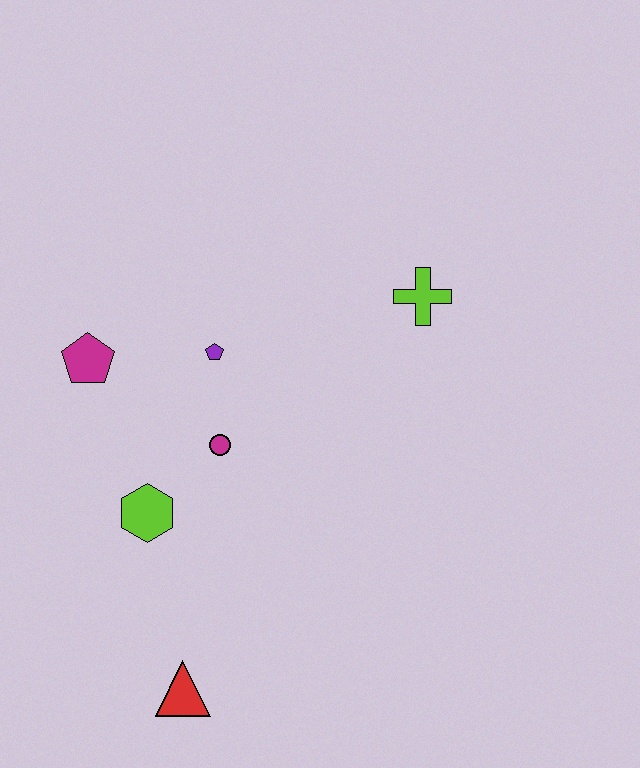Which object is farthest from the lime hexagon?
The lime cross is farthest from the lime hexagon.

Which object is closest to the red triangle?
The lime hexagon is closest to the red triangle.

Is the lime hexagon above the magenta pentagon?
No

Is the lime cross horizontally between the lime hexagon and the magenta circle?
No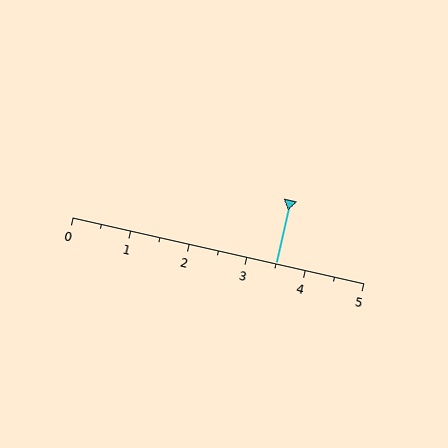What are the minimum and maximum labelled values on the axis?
The axis runs from 0 to 5.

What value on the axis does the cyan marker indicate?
The marker indicates approximately 3.5.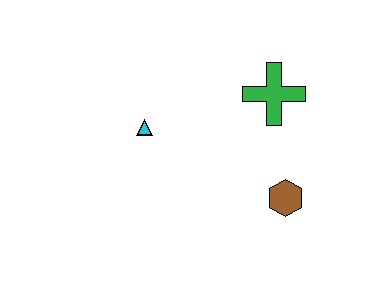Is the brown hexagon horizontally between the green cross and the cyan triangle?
No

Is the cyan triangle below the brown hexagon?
No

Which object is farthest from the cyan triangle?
The brown hexagon is farthest from the cyan triangle.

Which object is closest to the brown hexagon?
The green cross is closest to the brown hexagon.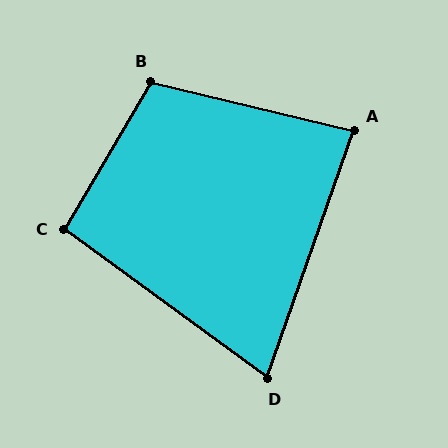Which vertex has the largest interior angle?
B, at approximately 107 degrees.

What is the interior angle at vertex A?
Approximately 84 degrees (acute).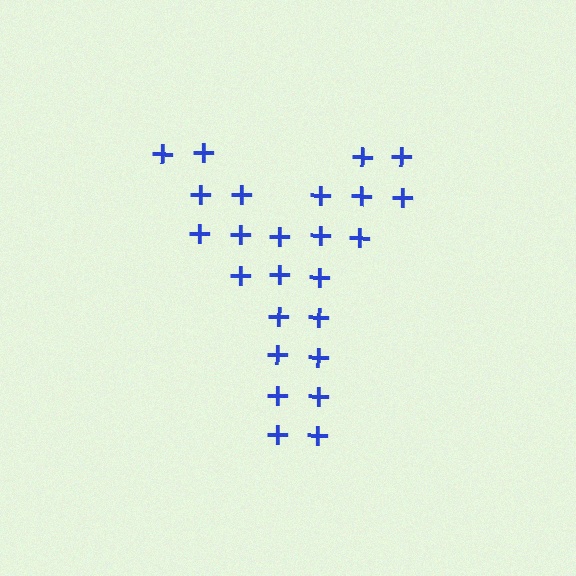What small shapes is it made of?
It is made of small plus signs.